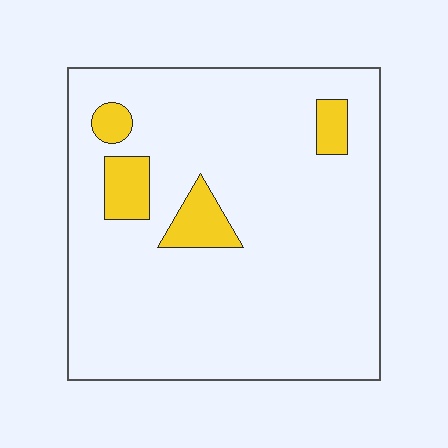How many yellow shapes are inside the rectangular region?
4.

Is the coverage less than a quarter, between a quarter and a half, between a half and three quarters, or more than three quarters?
Less than a quarter.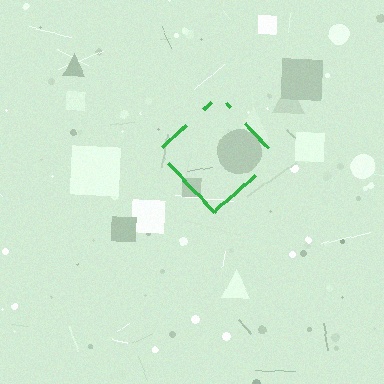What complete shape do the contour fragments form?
The contour fragments form a diamond.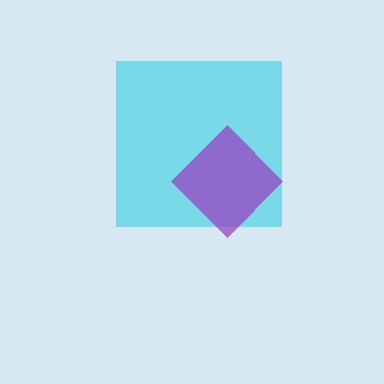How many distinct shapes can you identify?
There are 2 distinct shapes: a cyan square, a purple diamond.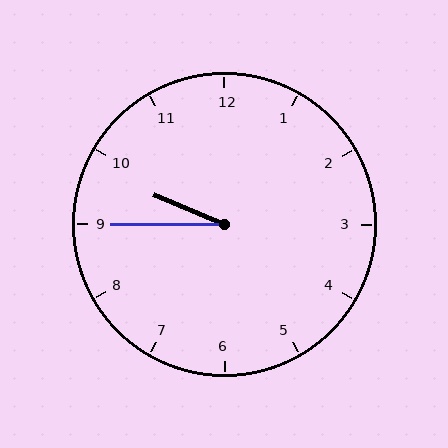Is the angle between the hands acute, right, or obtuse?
It is acute.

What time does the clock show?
9:45.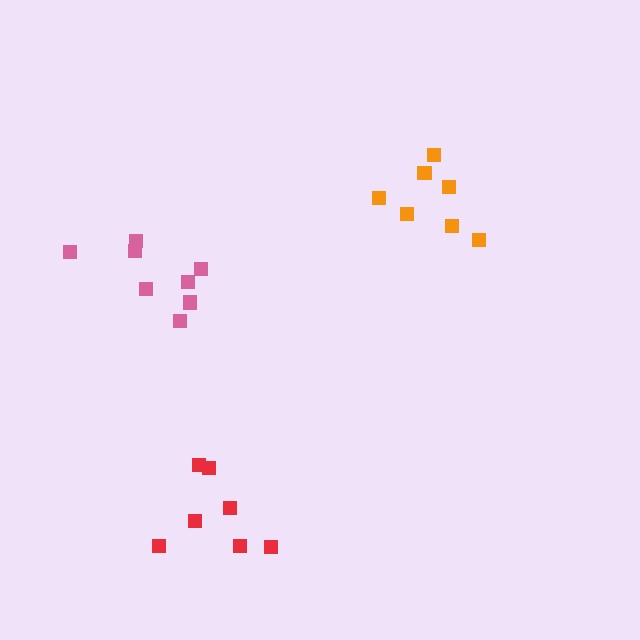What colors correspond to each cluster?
The clusters are colored: pink, red, orange.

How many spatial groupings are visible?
There are 3 spatial groupings.